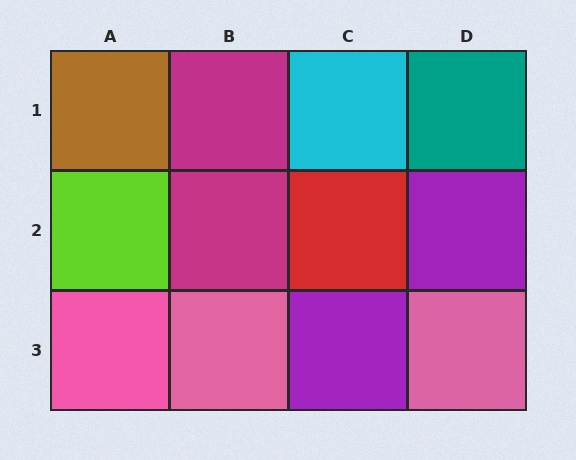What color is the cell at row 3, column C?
Purple.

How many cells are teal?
1 cell is teal.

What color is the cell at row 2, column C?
Red.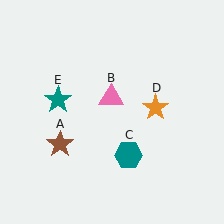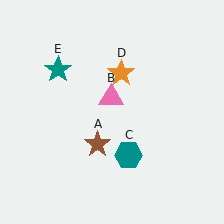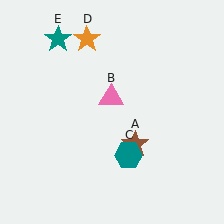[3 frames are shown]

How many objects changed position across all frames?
3 objects changed position: brown star (object A), orange star (object D), teal star (object E).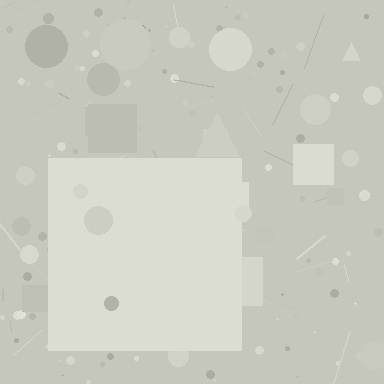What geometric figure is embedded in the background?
A square is embedded in the background.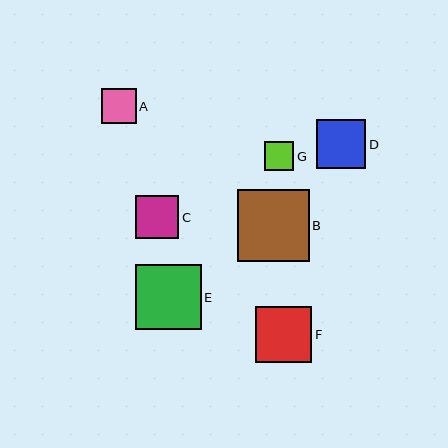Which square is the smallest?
Square G is the smallest with a size of approximately 29 pixels.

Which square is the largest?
Square B is the largest with a size of approximately 72 pixels.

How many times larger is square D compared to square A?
Square D is approximately 1.4 times the size of square A.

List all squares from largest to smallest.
From largest to smallest: B, E, F, D, C, A, G.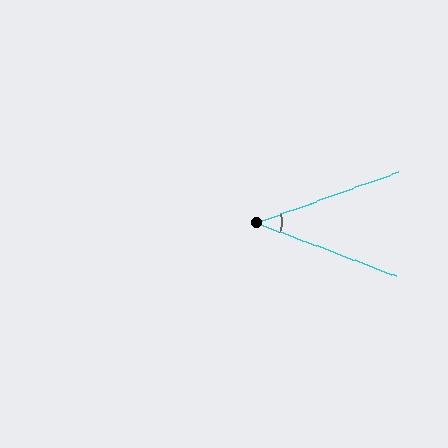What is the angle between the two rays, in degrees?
Approximately 40 degrees.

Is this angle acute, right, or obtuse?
It is acute.